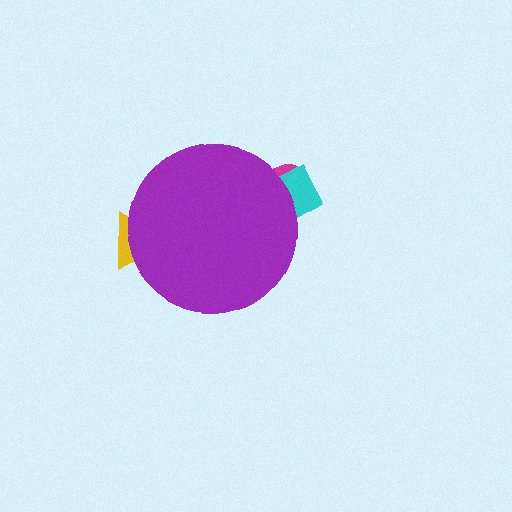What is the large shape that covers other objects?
A purple circle.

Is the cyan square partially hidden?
Yes, the cyan square is partially hidden behind the purple circle.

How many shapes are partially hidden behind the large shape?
4 shapes are partially hidden.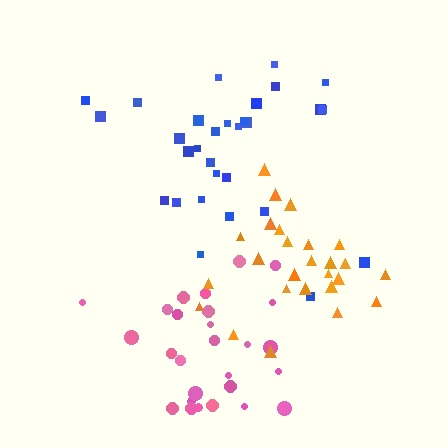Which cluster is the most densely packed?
Orange.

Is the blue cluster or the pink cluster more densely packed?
Blue.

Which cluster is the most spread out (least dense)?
Pink.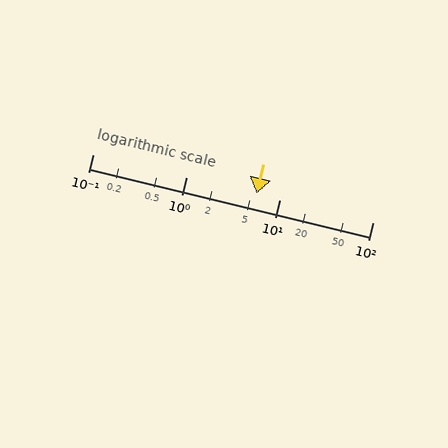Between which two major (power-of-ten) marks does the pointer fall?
The pointer is between 1 and 10.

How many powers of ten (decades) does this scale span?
The scale spans 3 decades, from 0.1 to 100.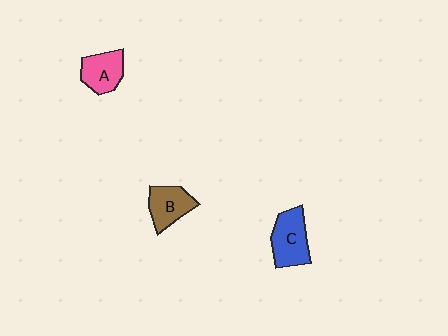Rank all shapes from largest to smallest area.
From largest to smallest: C (blue), B (brown), A (pink).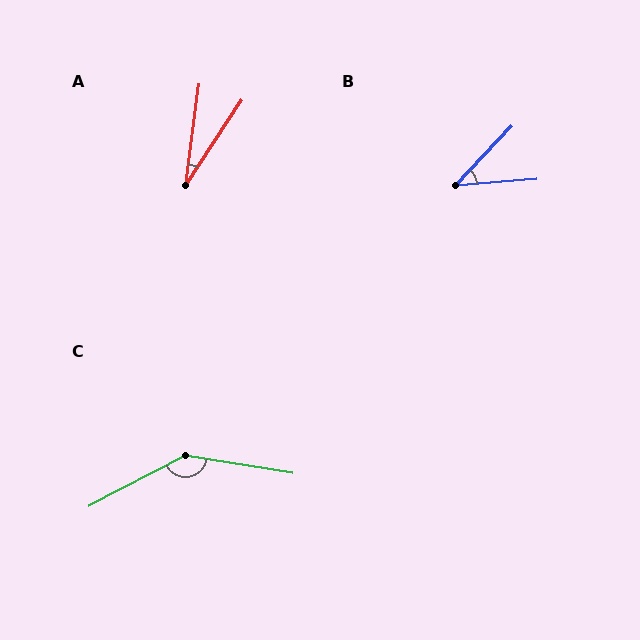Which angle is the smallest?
A, at approximately 26 degrees.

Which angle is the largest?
C, at approximately 143 degrees.